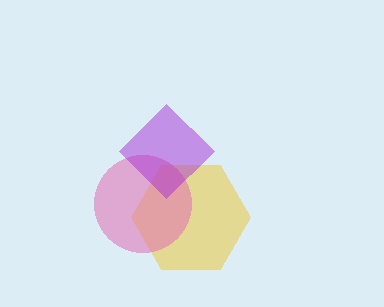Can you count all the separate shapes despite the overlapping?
Yes, there are 3 separate shapes.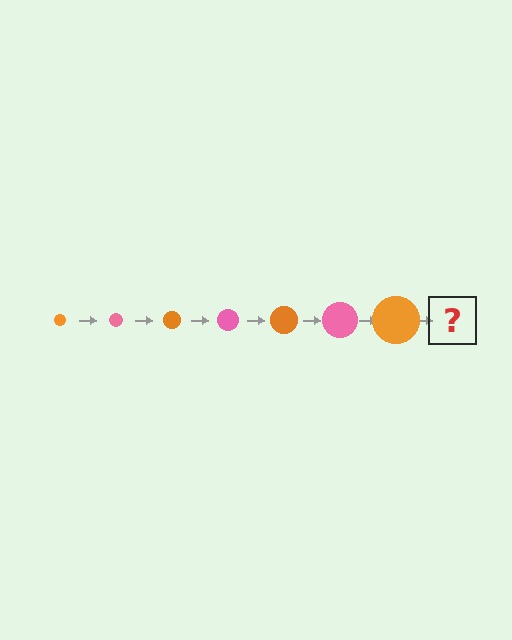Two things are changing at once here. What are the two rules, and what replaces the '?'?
The two rules are that the circle grows larger each step and the color cycles through orange and pink. The '?' should be a pink circle, larger than the previous one.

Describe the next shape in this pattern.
It should be a pink circle, larger than the previous one.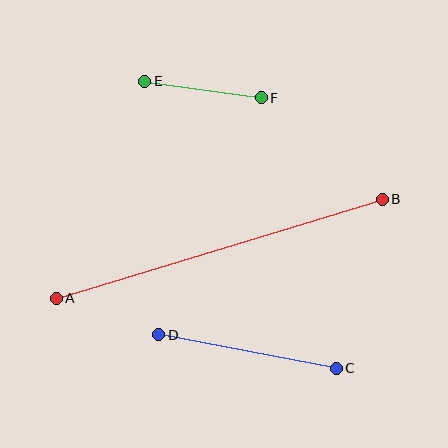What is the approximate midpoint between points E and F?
The midpoint is at approximately (203, 90) pixels.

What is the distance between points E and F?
The distance is approximately 117 pixels.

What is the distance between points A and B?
The distance is approximately 341 pixels.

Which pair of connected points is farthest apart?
Points A and B are farthest apart.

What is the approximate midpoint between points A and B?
The midpoint is at approximately (219, 249) pixels.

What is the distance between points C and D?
The distance is approximately 181 pixels.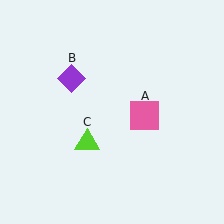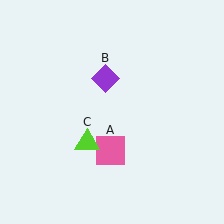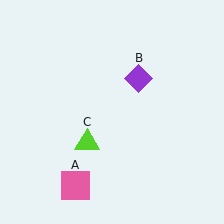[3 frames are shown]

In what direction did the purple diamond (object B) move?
The purple diamond (object B) moved right.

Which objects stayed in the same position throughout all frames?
Lime triangle (object C) remained stationary.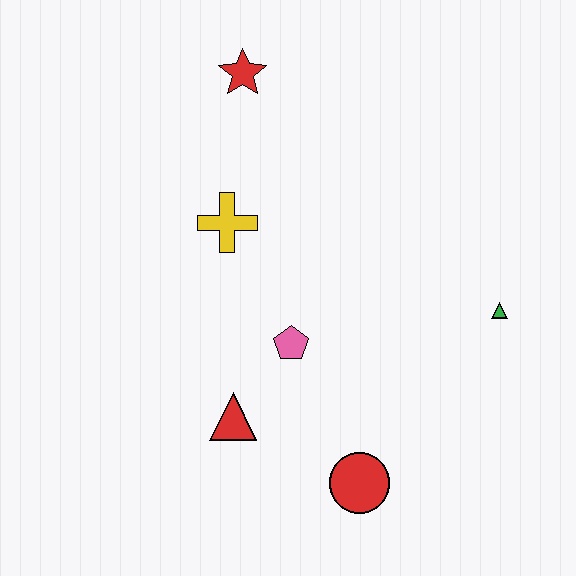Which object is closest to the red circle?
The red triangle is closest to the red circle.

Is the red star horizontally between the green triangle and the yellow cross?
Yes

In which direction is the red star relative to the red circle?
The red star is above the red circle.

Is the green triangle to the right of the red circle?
Yes